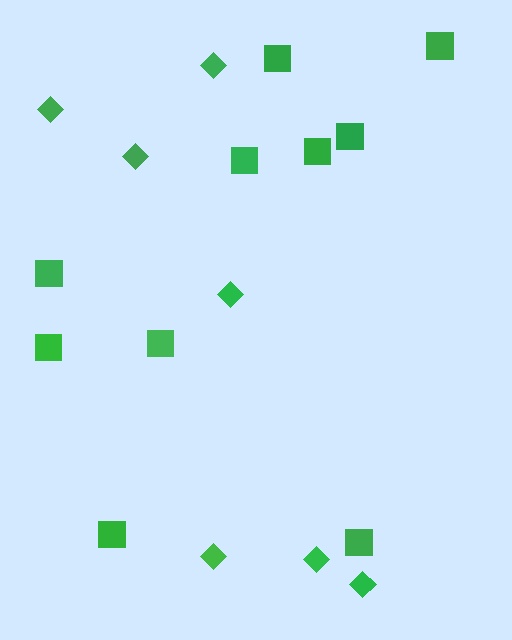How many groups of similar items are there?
There are 2 groups: one group of squares (10) and one group of diamonds (7).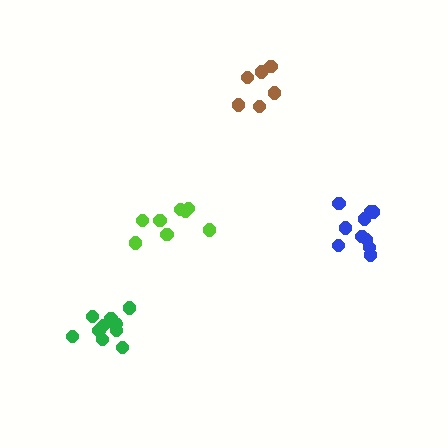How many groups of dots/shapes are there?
There are 4 groups.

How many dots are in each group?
Group 1: 10 dots, Group 2: 10 dots, Group 3: 8 dots, Group 4: 6 dots (34 total).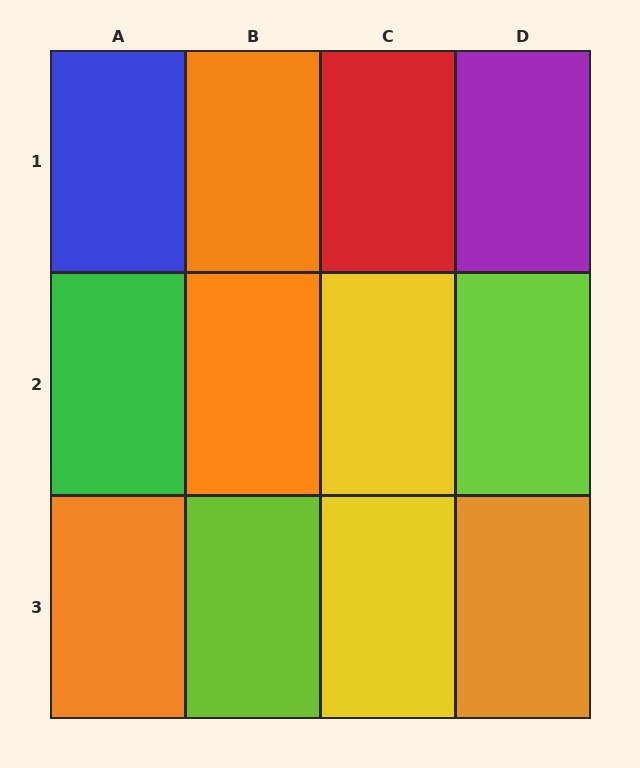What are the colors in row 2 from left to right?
Green, orange, yellow, lime.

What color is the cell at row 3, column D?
Orange.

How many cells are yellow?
2 cells are yellow.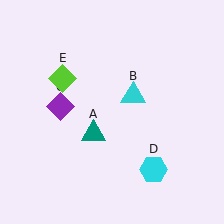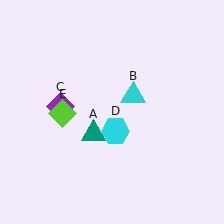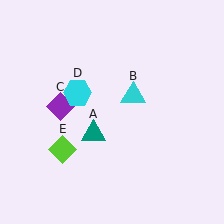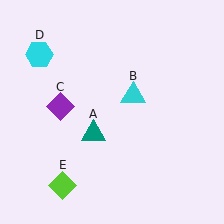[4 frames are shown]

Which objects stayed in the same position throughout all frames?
Teal triangle (object A) and cyan triangle (object B) and purple diamond (object C) remained stationary.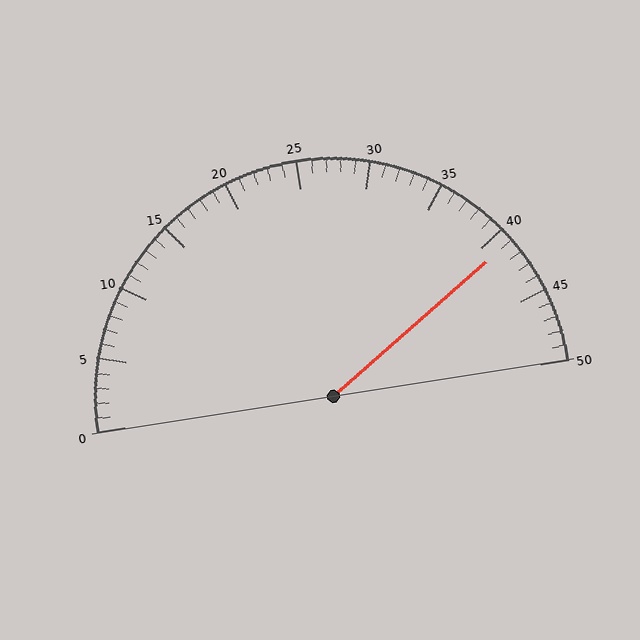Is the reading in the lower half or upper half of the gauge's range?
The reading is in the upper half of the range (0 to 50).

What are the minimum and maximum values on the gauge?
The gauge ranges from 0 to 50.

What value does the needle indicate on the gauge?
The needle indicates approximately 41.